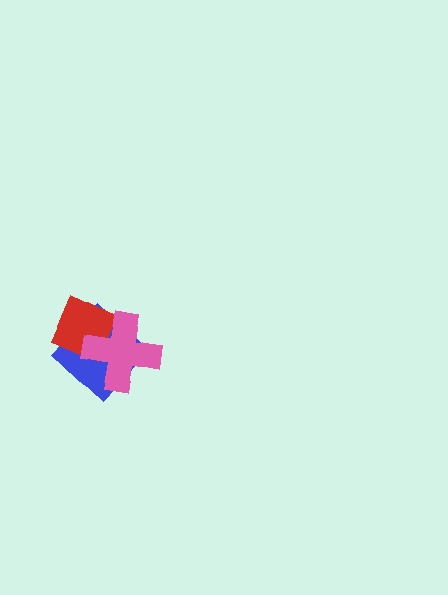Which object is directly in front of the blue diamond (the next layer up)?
The red square is directly in front of the blue diamond.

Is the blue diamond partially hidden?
Yes, it is partially covered by another shape.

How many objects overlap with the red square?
2 objects overlap with the red square.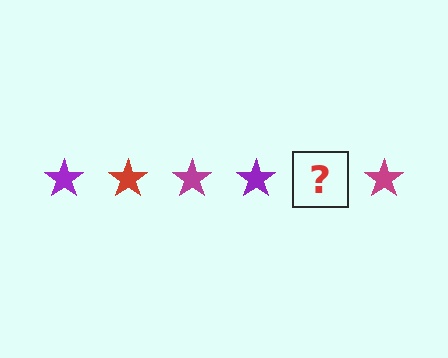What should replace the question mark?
The question mark should be replaced with a red star.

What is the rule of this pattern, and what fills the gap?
The rule is that the pattern cycles through purple, red, magenta stars. The gap should be filled with a red star.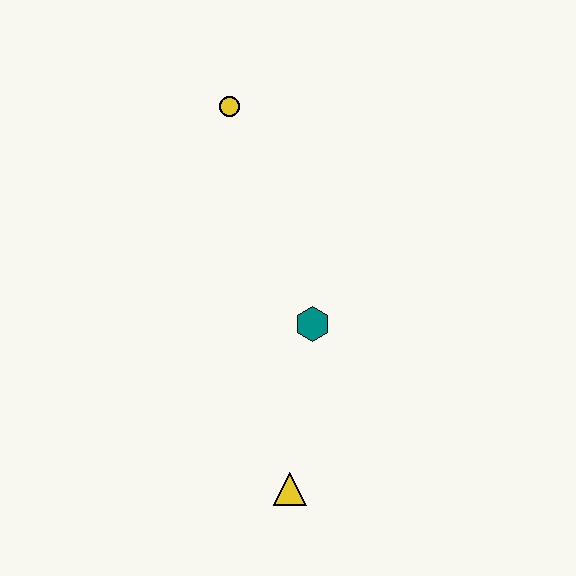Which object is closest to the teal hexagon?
The yellow triangle is closest to the teal hexagon.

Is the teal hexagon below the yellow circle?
Yes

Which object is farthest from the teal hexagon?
The yellow circle is farthest from the teal hexagon.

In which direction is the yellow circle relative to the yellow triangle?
The yellow circle is above the yellow triangle.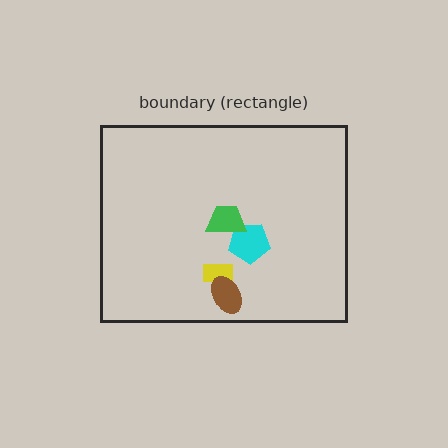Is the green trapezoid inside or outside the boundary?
Inside.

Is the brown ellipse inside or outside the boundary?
Inside.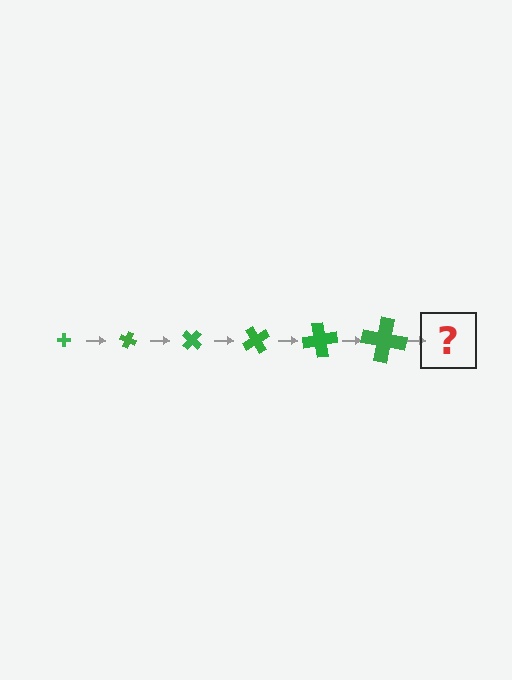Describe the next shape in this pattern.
It should be a cross, larger than the previous one and rotated 120 degrees from the start.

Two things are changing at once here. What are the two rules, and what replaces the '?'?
The two rules are that the cross grows larger each step and it rotates 20 degrees each step. The '?' should be a cross, larger than the previous one and rotated 120 degrees from the start.